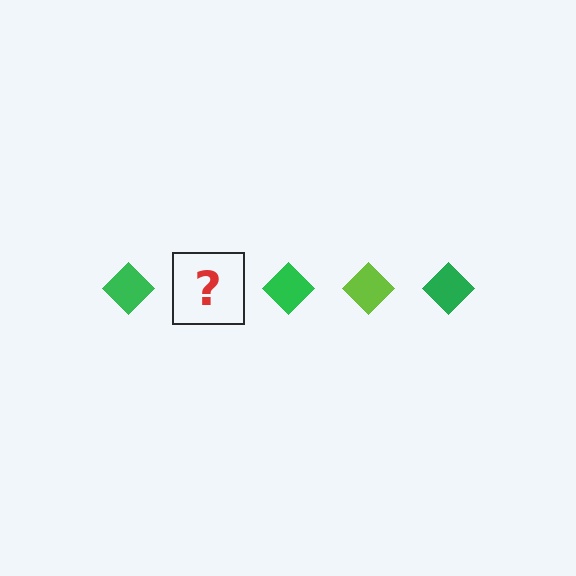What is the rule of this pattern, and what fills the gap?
The rule is that the pattern cycles through green, lime diamonds. The gap should be filled with a lime diamond.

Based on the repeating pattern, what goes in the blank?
The blank should be a lime diamond.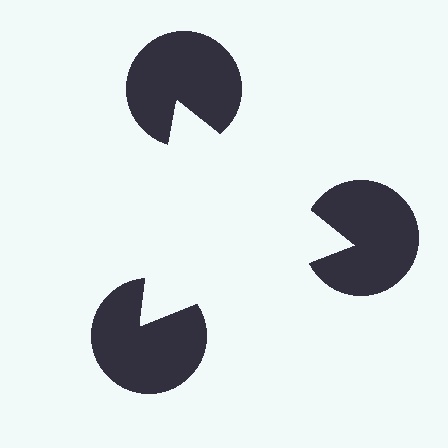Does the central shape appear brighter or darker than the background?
It typically appears slightly brighter than the background, even though no actual brightness change is drawn.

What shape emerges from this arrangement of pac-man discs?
An illusory triangle — its edges are inferred from the aligned wedge cuts in the pac-man discs, not physically drawn.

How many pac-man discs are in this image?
There are 3 — one at each vertex of the illusory triangle.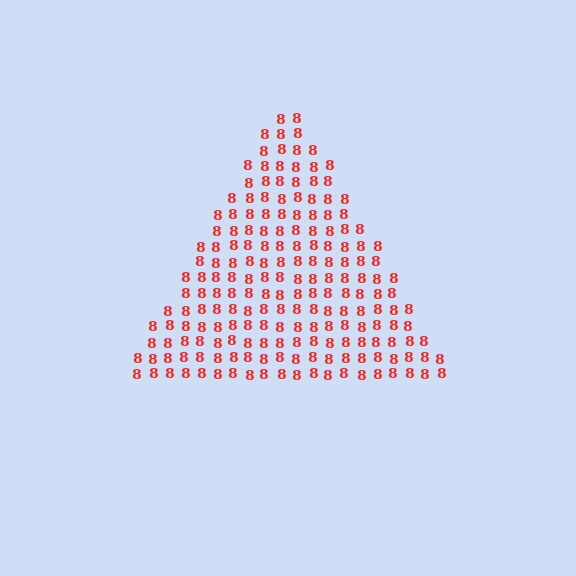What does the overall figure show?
The overall figure shows a triangle.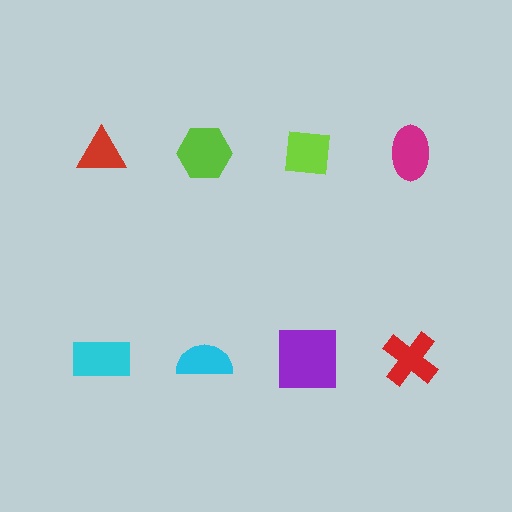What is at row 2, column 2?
A cyan semicircle.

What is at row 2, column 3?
A purple square.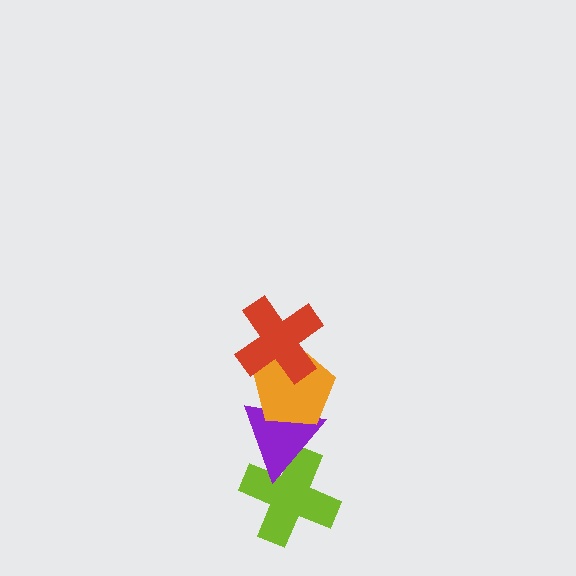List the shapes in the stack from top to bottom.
From top to bottom: the red cross, the orange pentagon, the purple triangle, the lime cross.